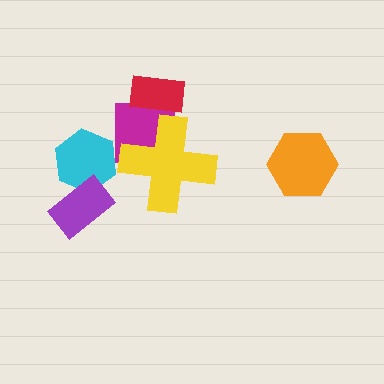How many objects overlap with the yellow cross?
1 object overlaps with the yellow cross.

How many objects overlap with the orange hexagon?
0 objects overlap with the orange hexagon.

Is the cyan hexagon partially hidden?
Yes, it is partially covered by another shape.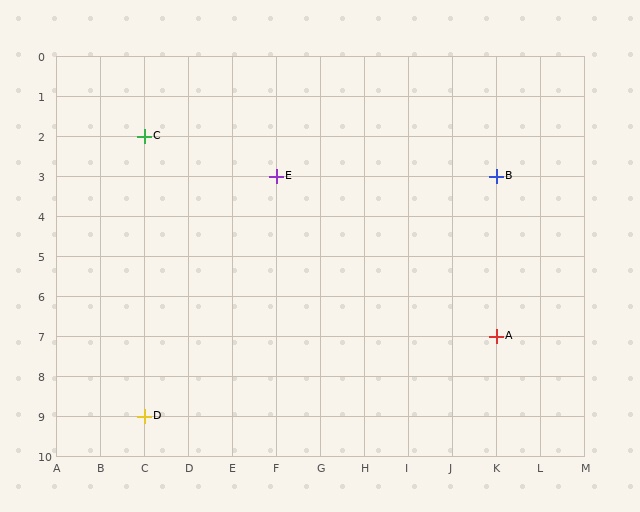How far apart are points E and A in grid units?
Points E and A are 5 columns and 4 rows apart (about 6.4 grid units diagonally).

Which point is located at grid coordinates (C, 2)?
Point C is at (C, 2).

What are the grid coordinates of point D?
Point D is at grid coordinates (C, 9).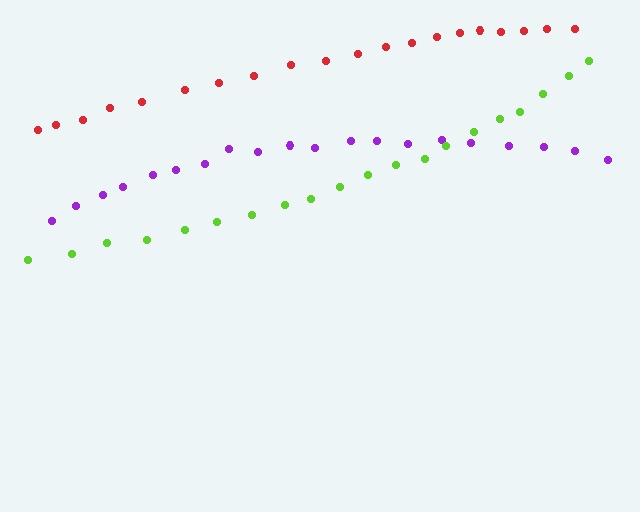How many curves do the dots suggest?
There are 3 distinct paths.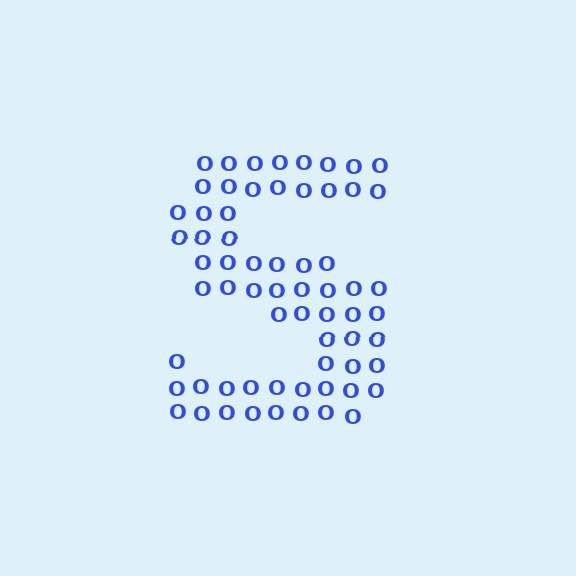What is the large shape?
The large shape is the letter S.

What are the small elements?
The small elements are letter O's.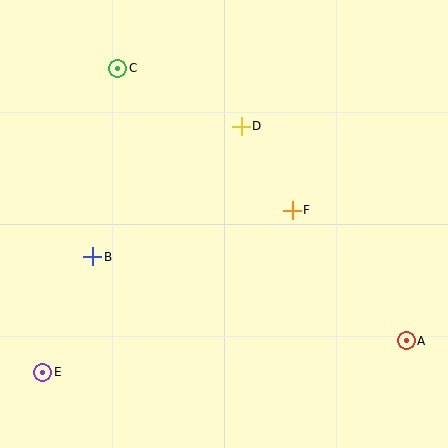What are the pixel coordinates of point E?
Point E is at (43, 372).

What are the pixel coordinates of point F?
Point F is at (292, 210).